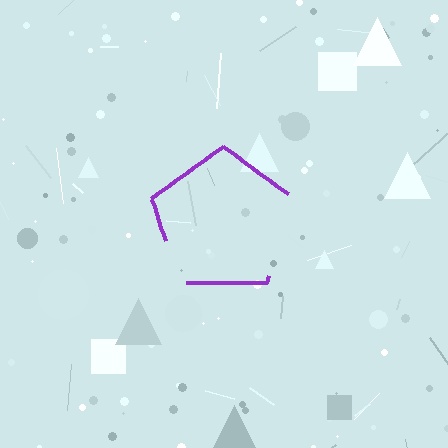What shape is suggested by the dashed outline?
The dashed outline suggests a pentagon.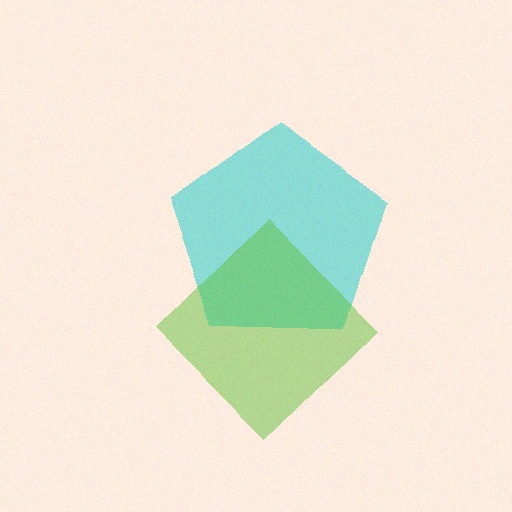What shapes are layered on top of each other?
The layered shapes are: a cyan pentagon, a lime diamond.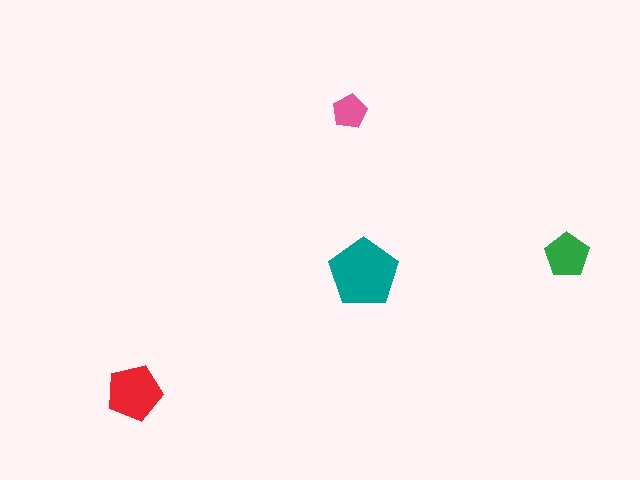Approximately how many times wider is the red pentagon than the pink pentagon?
About 1.5 times wider.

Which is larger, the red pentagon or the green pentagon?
The red one.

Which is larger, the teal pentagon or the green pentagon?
The teal one.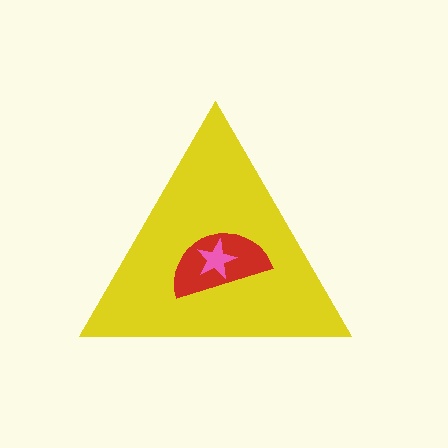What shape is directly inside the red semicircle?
The pink star.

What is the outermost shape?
The yellow triangle.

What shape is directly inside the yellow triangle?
The red semicircle.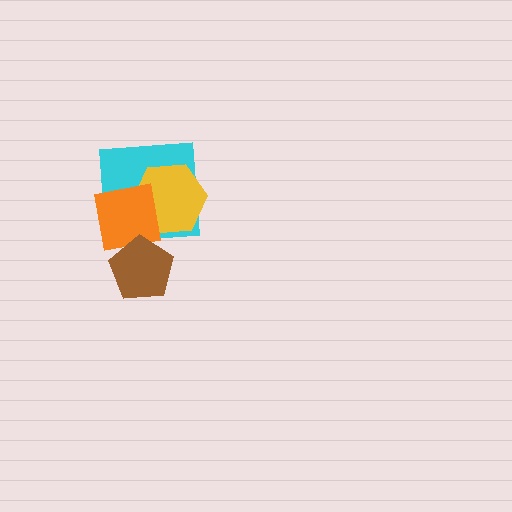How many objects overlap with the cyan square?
2 objects overlap with the cyan square.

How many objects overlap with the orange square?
3 objects overlap with the orange square.